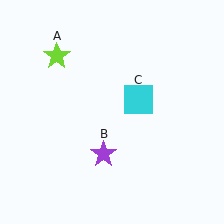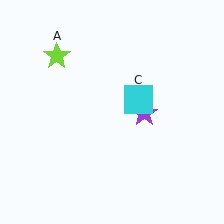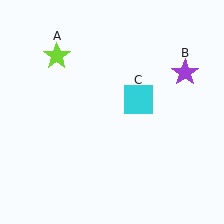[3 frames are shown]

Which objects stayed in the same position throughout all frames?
Lime star (object A) and cyan square (object C) remained stationary.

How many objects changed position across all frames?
1 object changed position: purple star (object B).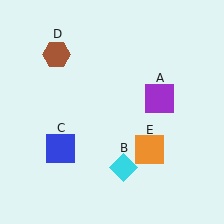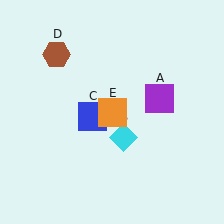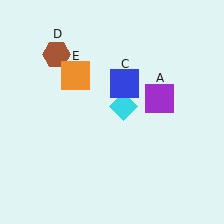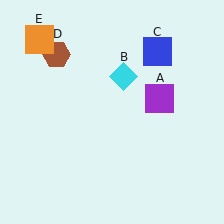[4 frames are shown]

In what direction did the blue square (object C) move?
The blue square (object C) moved up and to the right.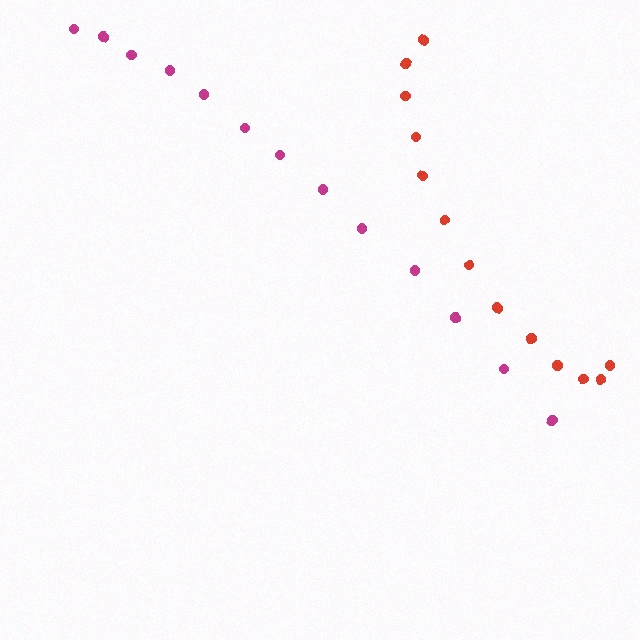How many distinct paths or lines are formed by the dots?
There are 2 distinct paths.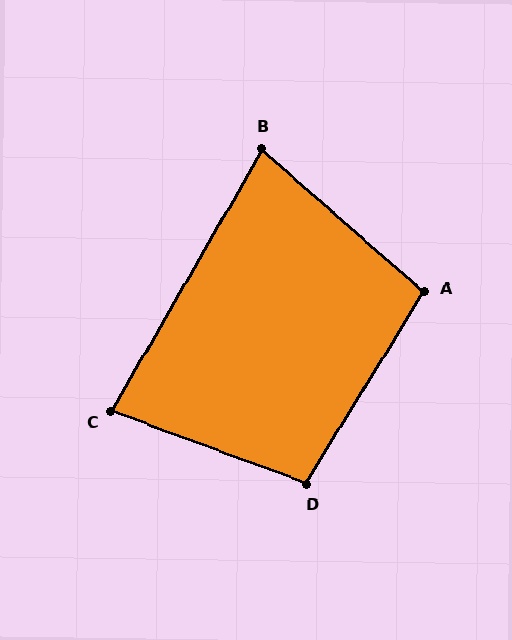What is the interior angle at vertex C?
Approximately 80 degrees (acute).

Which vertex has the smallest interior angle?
B, at approximately 79 degrees.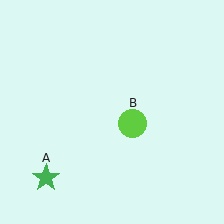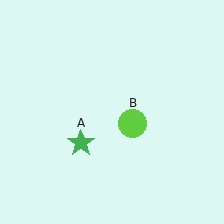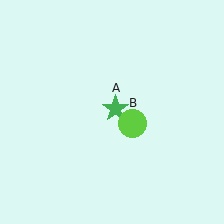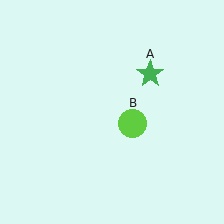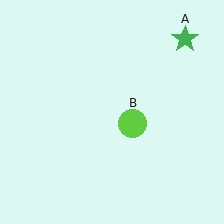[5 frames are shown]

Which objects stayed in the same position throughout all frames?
Lime circle (object B) remained stationary.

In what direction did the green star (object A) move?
The green star (object A) moved up and to the right.